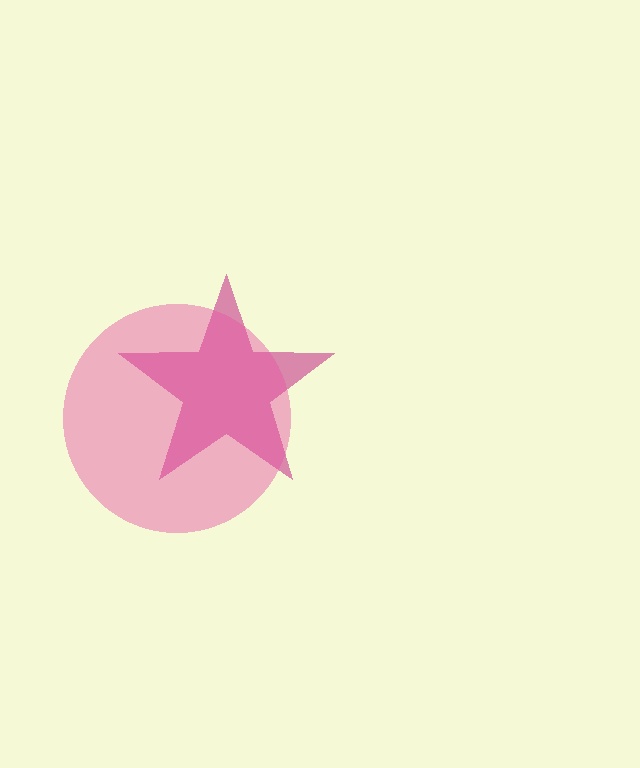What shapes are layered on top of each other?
The layered shapes are: a magenta star, a pink circle.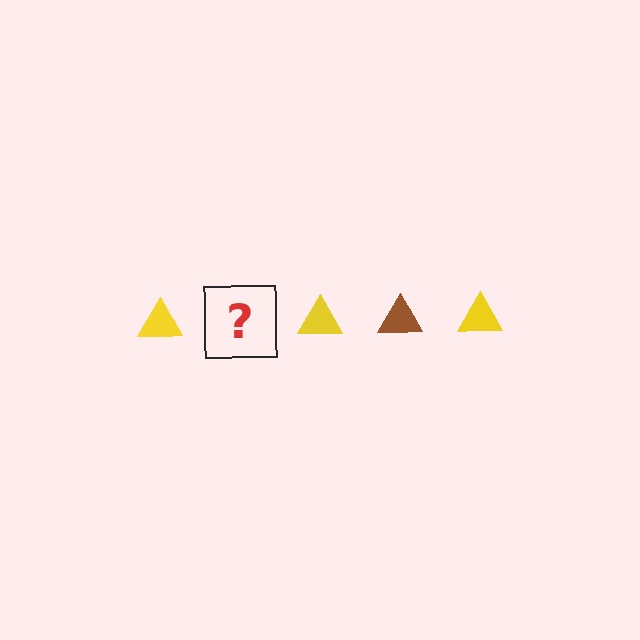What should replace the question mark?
The question mark should be replaced with a brown triangle.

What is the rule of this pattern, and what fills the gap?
The rule is that the pattern cycles through yellow, brown triangles. The gap should be filled with a brown triangle.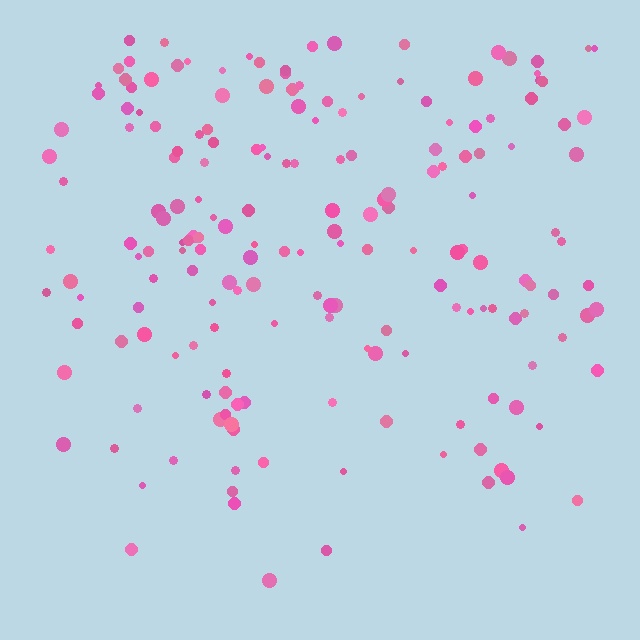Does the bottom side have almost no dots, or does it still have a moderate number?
Still a moderate number, just noticeably fewer than the top.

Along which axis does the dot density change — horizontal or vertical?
Vertical.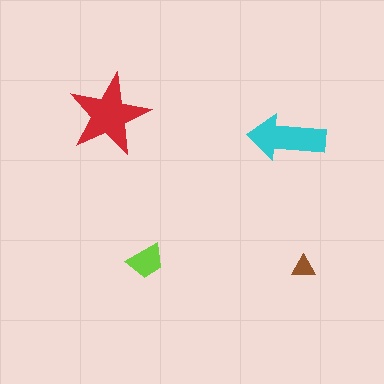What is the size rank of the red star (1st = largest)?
1st.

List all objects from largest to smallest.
The red star, the cyan arrow, the lime trapezoid, the brown triangle.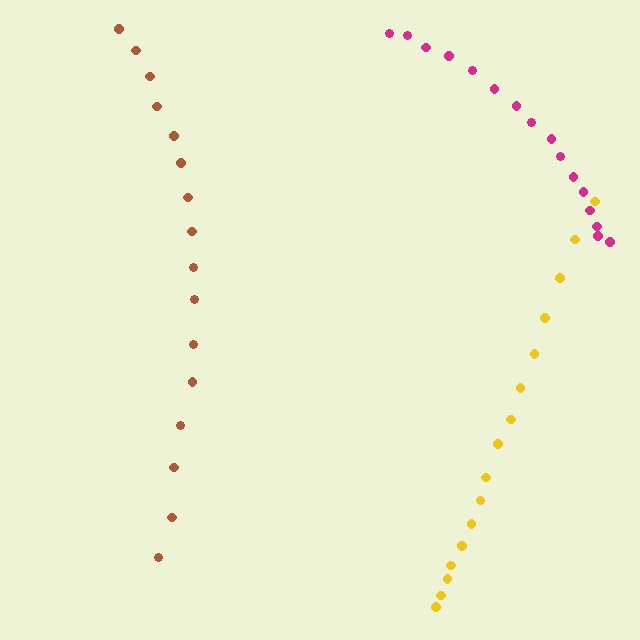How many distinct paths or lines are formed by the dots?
There are 3 distinct paths.